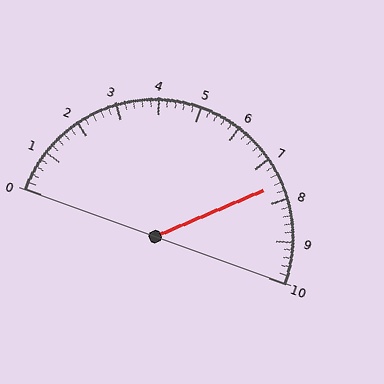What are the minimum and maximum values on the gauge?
The gauge ranges from 0 to 10.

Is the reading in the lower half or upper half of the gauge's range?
The reading is in the upper half of the range (0 to 10).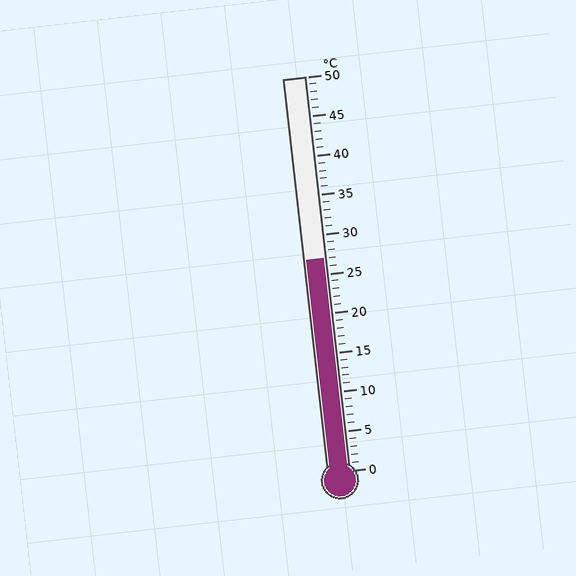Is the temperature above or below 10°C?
The temperature is above 10°C.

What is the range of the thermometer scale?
The thermometer scale ranges from 0°C to 50°C.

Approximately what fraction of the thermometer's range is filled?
The thermometer is filled to approximately 55% of its range.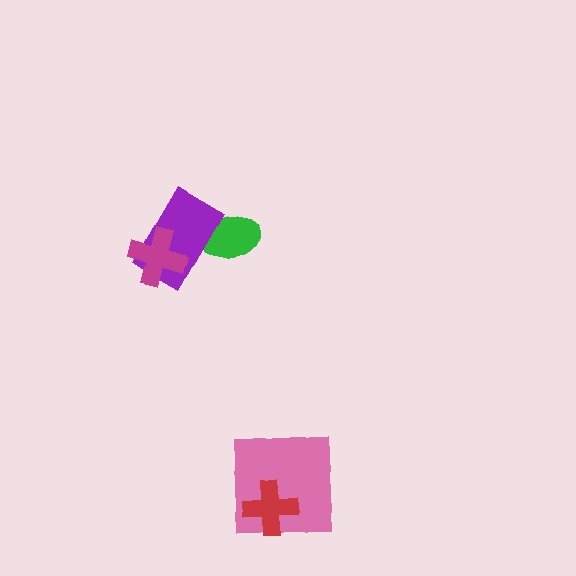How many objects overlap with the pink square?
1 object overlaps with the pink square.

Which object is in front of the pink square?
The red cross is in front of the pink square.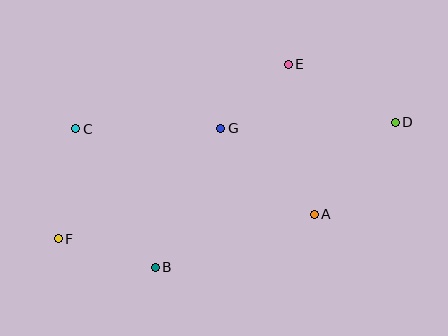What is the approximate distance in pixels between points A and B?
The distance between A and B is approximately 168 pixels.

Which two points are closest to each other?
Points E and G are closest to each other.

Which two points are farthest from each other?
Points D and F are farthest from each other.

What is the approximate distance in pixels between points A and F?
The distance between A and F is approximately 257 pixels.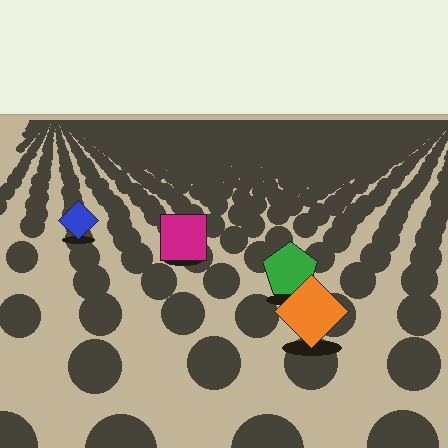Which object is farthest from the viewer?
The blue diamond is farthest from the viewer. It appears smaller and the ground texture around it is denser.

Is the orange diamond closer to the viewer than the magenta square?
Yes. The orange diamond is closer — you can tell from the texture gradient: the ground texture is coarser near it.